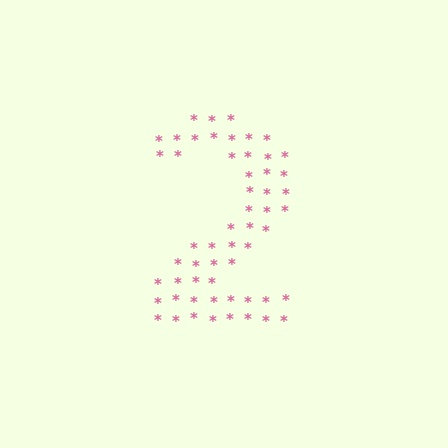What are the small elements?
The small elements are asterisks.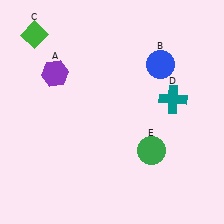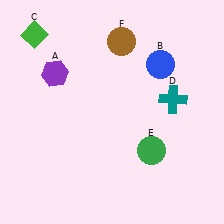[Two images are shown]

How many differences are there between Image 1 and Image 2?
There is 1 difference between the two images.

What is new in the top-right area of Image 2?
A brown circle (F) was added in the top-right area of Image 2.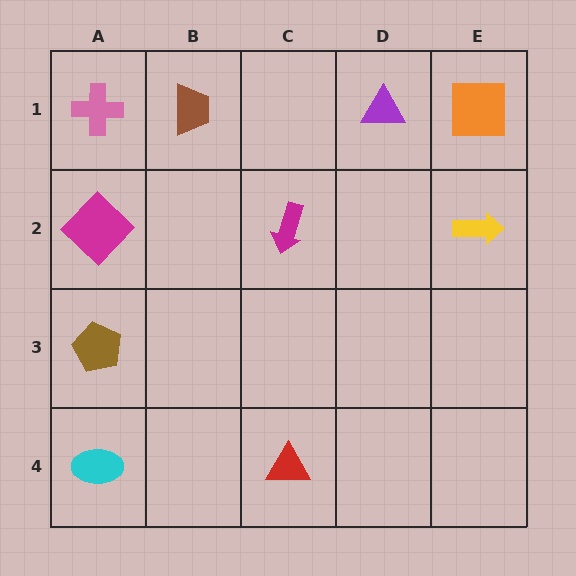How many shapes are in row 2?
3 shapes.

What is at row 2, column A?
A magenta diamond.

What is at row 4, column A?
A cyan ellipse.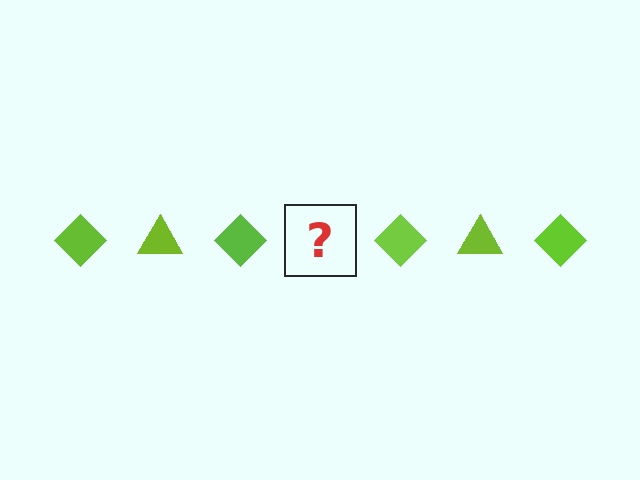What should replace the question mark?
The question mark should be replaced with a lime triangle.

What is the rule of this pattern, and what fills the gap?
The rule is that the pattern cycles through diamond, triangle shapes in lime. The gap should be filled with a lime triangle.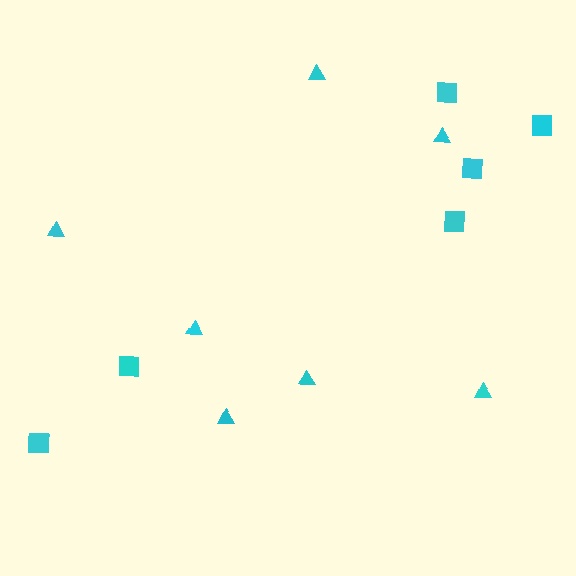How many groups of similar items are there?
There are 2 groups: one group of triangles (7) and one group of squares (6).